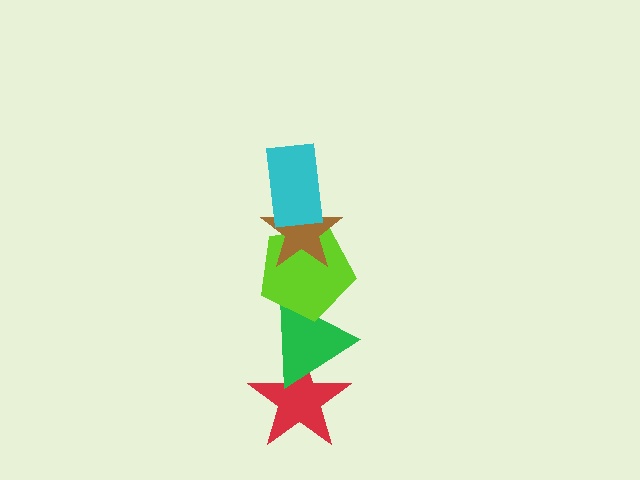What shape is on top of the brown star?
The cyan rectangle is on top of the brown star.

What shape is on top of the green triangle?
The lime pentagon is on top of the green triangle.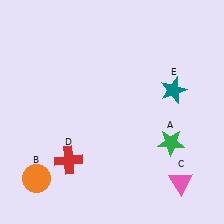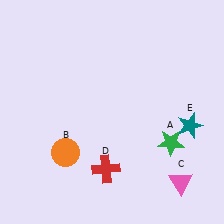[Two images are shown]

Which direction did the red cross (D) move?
The red cross (D) moved right.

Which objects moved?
The objects that moved are: the orange circle (B), the red cross (D), the teal star (E).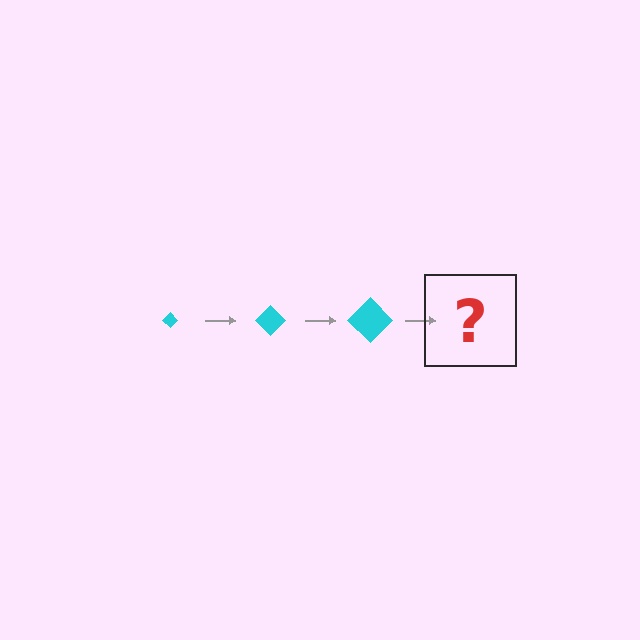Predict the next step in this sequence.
The next step is a cyan diamond, larger than the previous one.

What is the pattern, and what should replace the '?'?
The pattern is that the diamond gets progressively larger each step. The '?' should be a cyan diamond, larger than the previous one.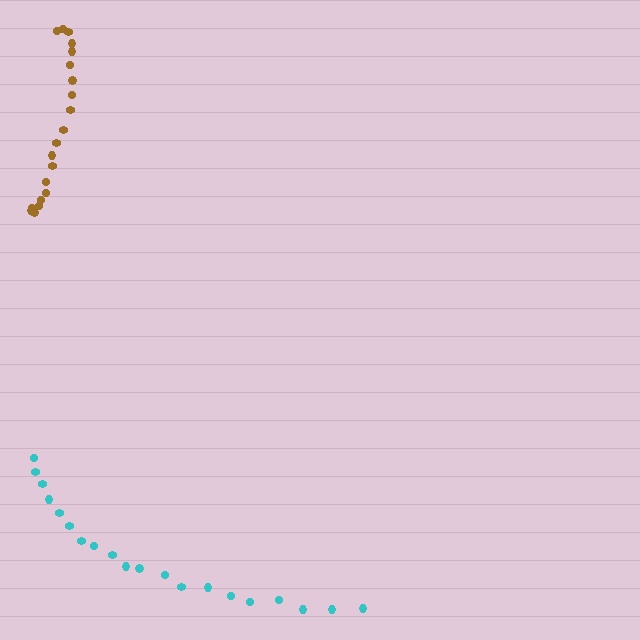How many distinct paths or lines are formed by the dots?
There are 2 distinct paths.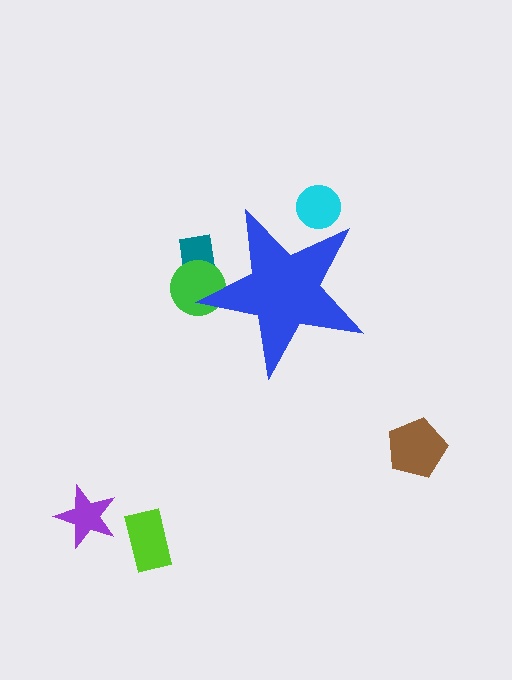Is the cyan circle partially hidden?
Yes, the cyan circle is partially hidden behind the blue star.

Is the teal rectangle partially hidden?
Yes, the teal rectangle is partially hidden behind the blue star.